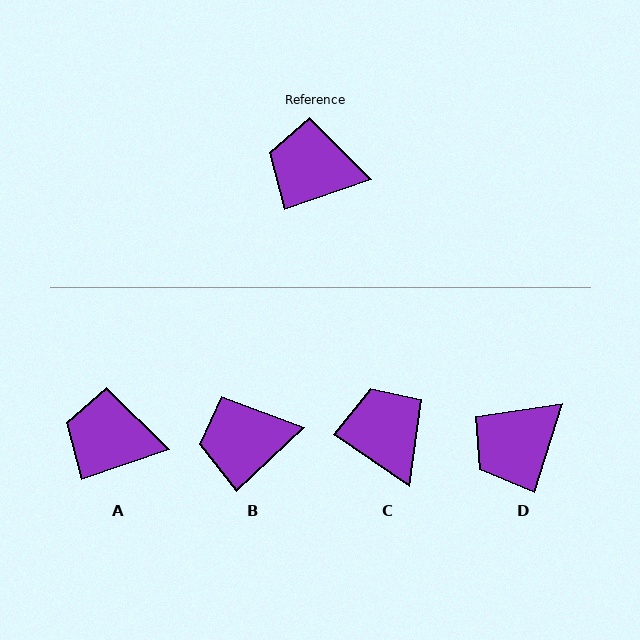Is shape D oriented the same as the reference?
No, it is off by about 53 degrees.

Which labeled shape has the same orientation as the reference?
A.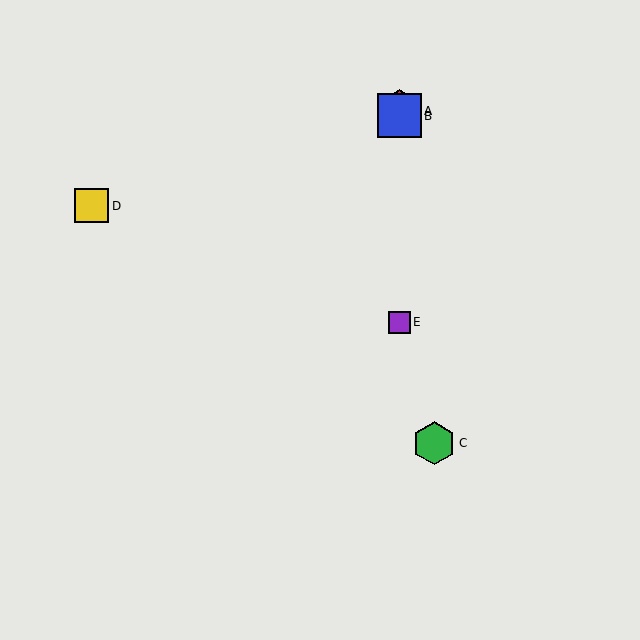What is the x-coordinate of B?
Object B is at x≈400.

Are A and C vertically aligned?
No, A is at x≈400 and C is at x≈434.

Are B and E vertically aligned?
Yes, both are at x≈400.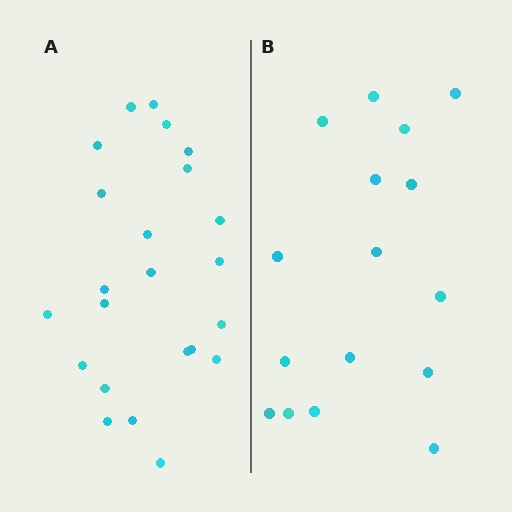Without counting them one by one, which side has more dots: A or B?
Region A (the left region) has more dots.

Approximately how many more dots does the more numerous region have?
Region A has roughly 8 or so more dots than region B.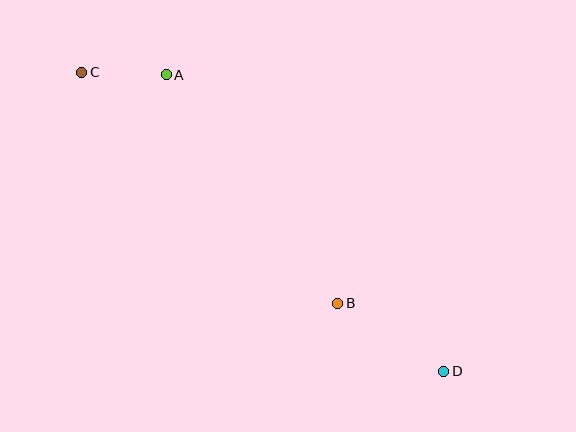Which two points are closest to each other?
Points A and C are closest to each other.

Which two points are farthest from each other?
Points C and D are farthest from each other.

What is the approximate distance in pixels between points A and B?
The distance between A and B is approximately 286 pixels.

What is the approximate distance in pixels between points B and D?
The distance between B and D is approximately 126 pixels.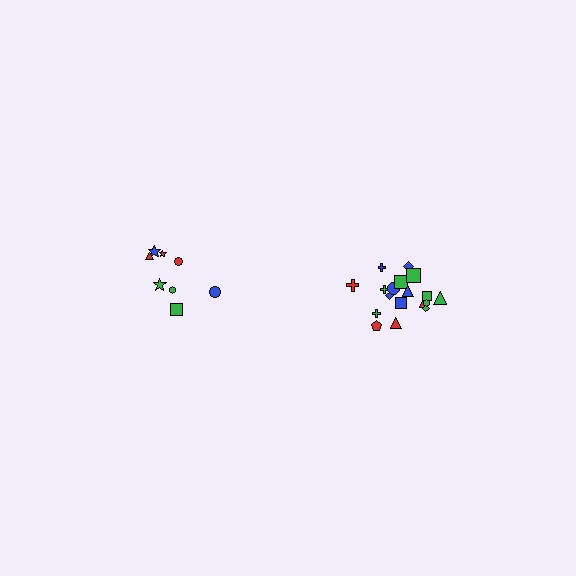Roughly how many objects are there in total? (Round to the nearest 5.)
Roughly 25 objects in total.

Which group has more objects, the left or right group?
The right group.